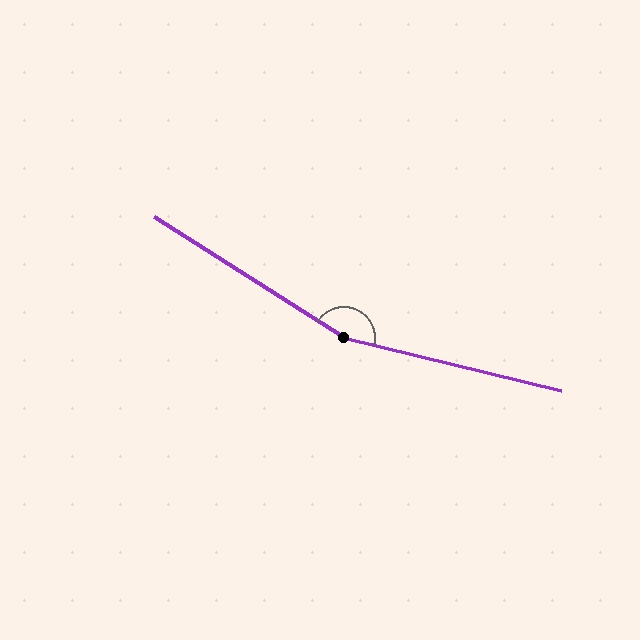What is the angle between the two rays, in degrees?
Approximately 161 degrees.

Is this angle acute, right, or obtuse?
It is obtuse.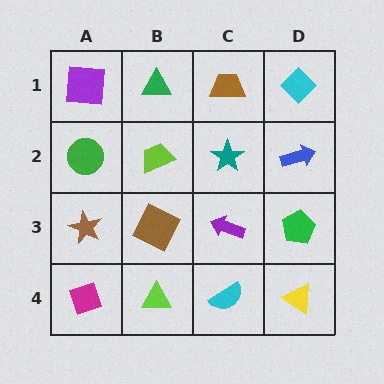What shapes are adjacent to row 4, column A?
A brown star (row 3, column A), a lime triangle (row 4, column B).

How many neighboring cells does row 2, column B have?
4.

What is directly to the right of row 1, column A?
A green triangle.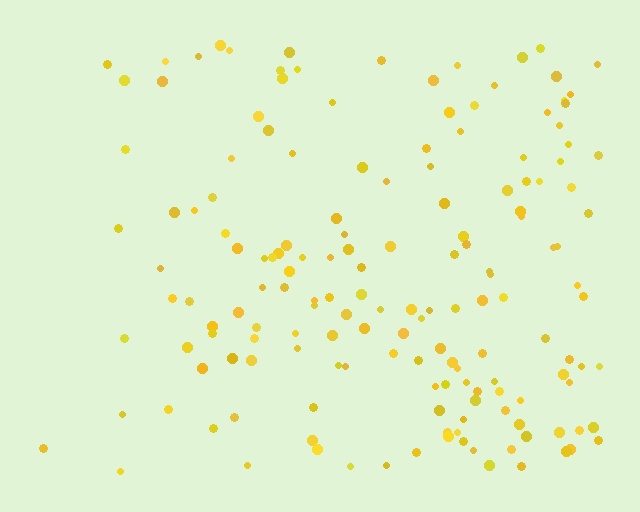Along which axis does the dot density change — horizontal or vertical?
Horizontal.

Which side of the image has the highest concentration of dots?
The right.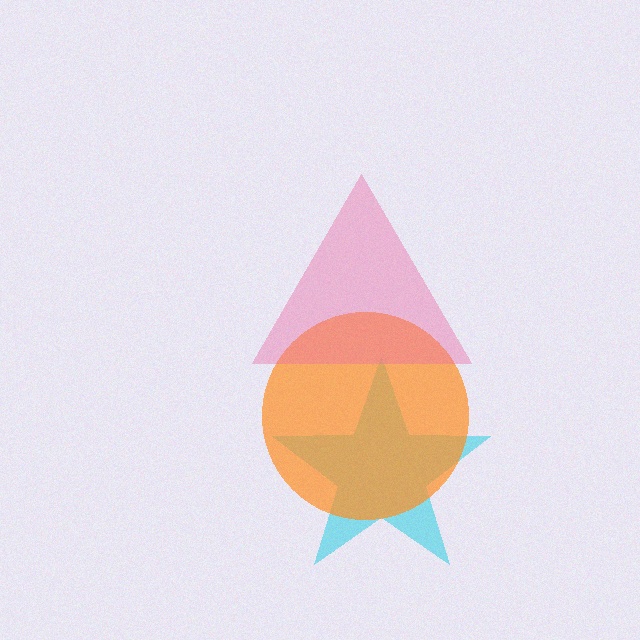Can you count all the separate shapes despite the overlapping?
Yes, there are 3 separate shapes.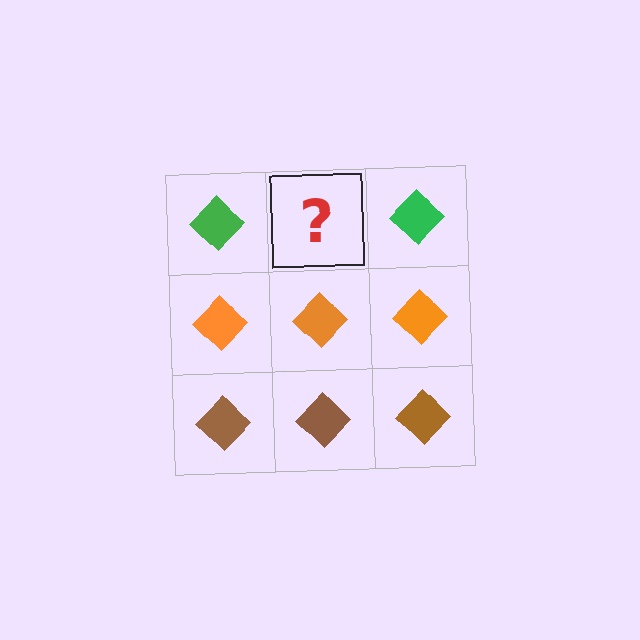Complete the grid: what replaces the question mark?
The question mark should be replaced with a green diamond.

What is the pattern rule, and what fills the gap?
The rule is that each row has a consistent color. The gap should be filled with a green diamond.